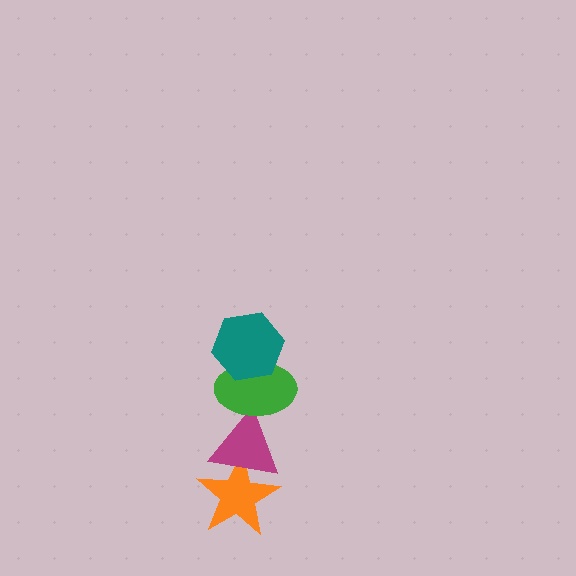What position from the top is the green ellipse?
The green ellipse is 2nd from the top.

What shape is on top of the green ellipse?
The teal hexagon is on top of the green ellipse.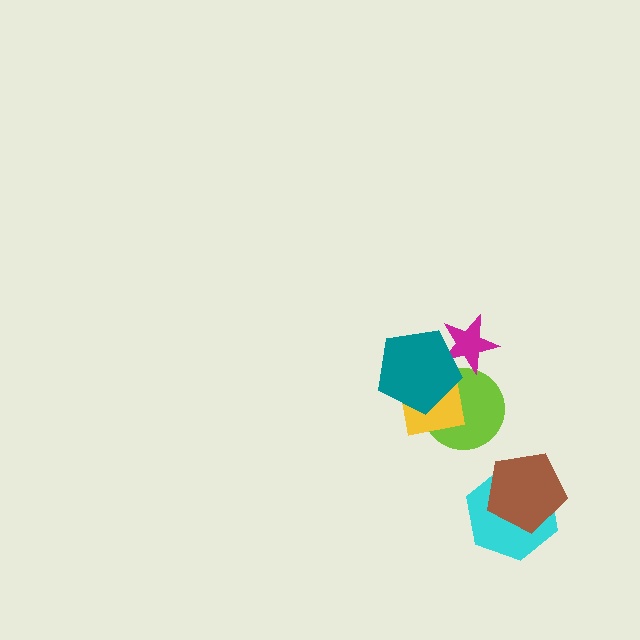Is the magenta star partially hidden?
Yes, it is partially covered by another shape.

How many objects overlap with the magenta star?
1 object overlaps with the magenta star.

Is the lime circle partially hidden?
Yes, it is partially covered by another shape.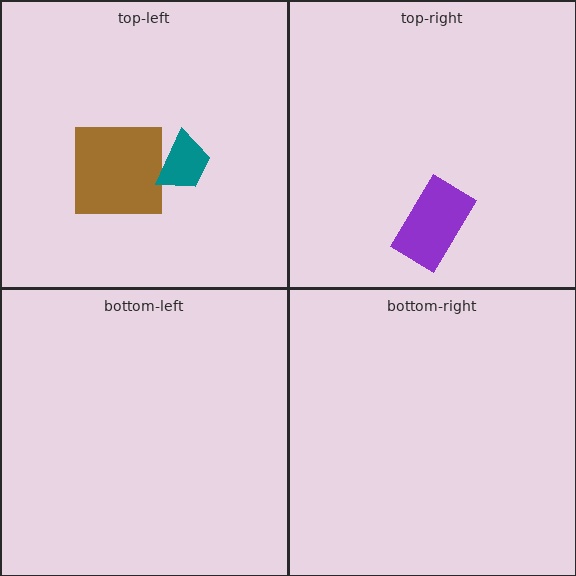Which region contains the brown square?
The top-left region.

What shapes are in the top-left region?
The brown square, the teal trapezoid.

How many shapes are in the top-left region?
2.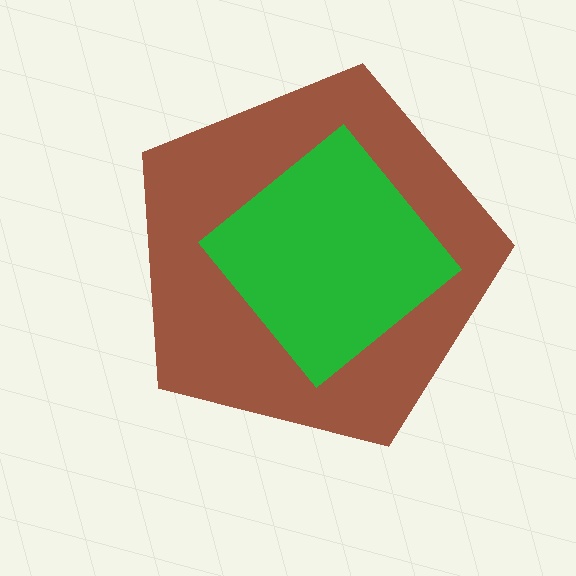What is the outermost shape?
The brown pentagon.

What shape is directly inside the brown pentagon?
The green diamond.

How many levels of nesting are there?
2.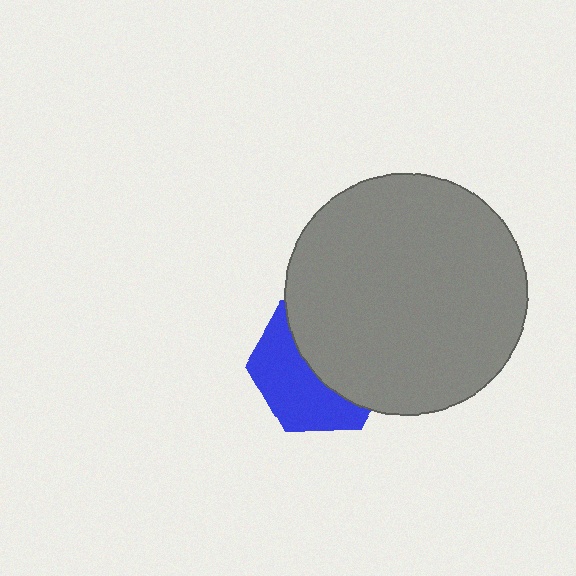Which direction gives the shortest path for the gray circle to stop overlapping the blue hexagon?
Moving toward the upper-right gives the shortest separation.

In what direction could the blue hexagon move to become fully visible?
The blue hexagon could move toward the lower-left. That would shift it out from behind the gray circle entirely.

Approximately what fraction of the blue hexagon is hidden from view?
Roughly 54% of the blue hexagon is hidden behind the gray circle.